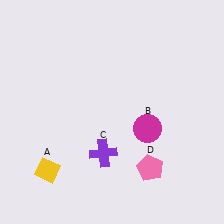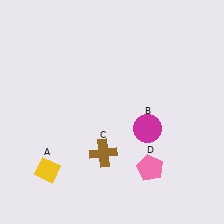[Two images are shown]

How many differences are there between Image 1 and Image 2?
There is 1 difference between the two images.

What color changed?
The cross (C) changed from purple in Image 1 to brown in Image 2.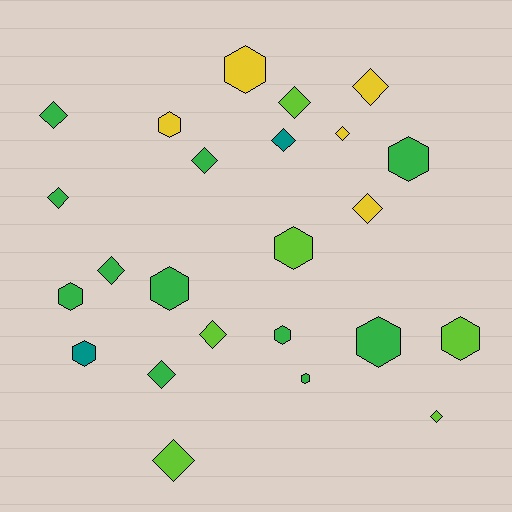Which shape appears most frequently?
Diamond, with 13 objects.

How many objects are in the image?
There are 24 objects.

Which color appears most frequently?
Green, with 11 objects.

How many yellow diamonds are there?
There are 3 yellow diamonds.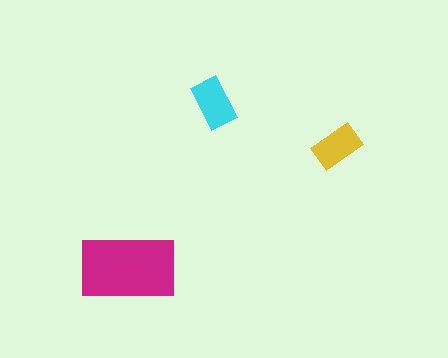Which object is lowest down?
The magenta rectangle is bottommost.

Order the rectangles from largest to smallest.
the magenta one, the cyan one, the yellow one.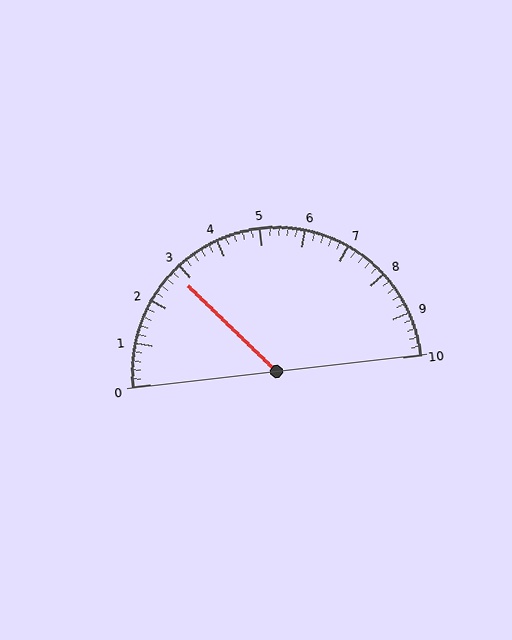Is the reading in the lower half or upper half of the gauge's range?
The reading is in the lower half of the range (0 to 10).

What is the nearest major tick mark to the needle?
The nearest major tick mark is 3.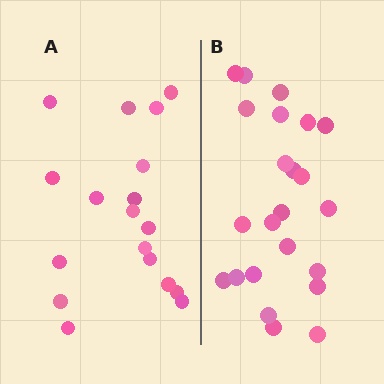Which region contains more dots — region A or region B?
Region B (the right region) has more dots.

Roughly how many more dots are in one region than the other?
Region B has about 5 more dots than region A.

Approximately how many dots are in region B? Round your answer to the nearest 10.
About 20 dots. (The exact count is 23, which rounds to 20.)